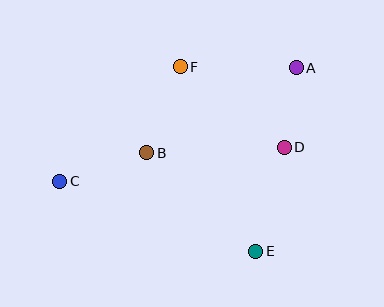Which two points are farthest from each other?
Points A and C are farthest from each other.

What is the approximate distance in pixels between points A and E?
The distance between A and E is approximately 188 pixels.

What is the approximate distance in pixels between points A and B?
The distance between A and B is approximately 172 pixels.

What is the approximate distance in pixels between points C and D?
The distance between C and D is approximately 227 pixels.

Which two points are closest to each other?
Points A and D are closest to each other.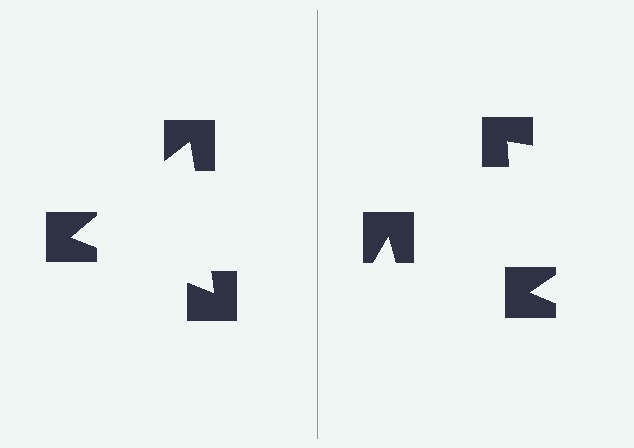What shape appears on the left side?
An illusory triangle.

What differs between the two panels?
The notched squares are positioned identically on both sides; only the wedge orientations differ. On the left they align to a triangle; on the right they are misaligned.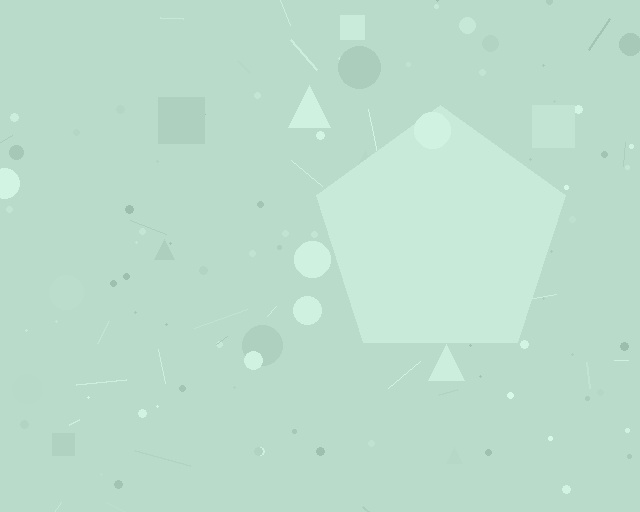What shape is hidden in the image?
A pentagon is hidden in the image.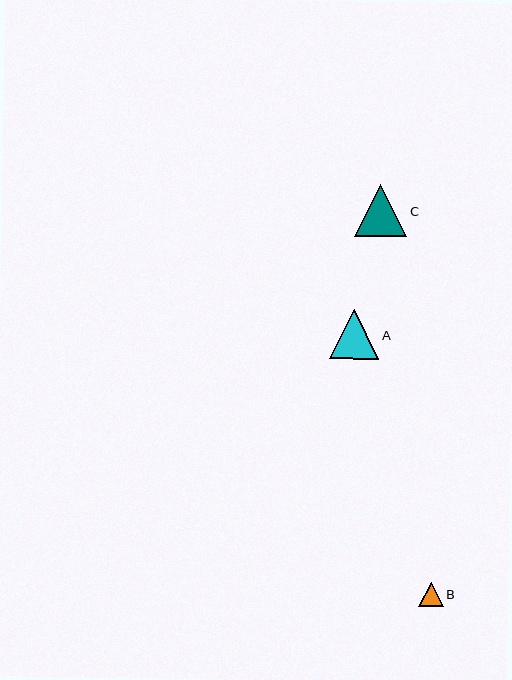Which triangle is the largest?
Triangle C is the largest with a size of approximately 52 pixels.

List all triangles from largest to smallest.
From largest to smallest: C, A, B.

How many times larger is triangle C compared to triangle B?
Triangle C is approximately 2.1 times the size of triangle B.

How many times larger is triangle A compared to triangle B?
Triangle A is approximately 2.0 times the size of triangle B.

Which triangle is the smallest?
Triangle B is the smallest with a size of approximately 24 pixels.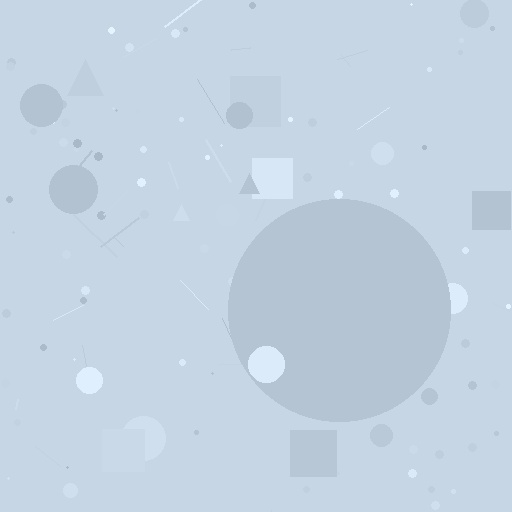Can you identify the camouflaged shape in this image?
The camouflaged shape is a circle.